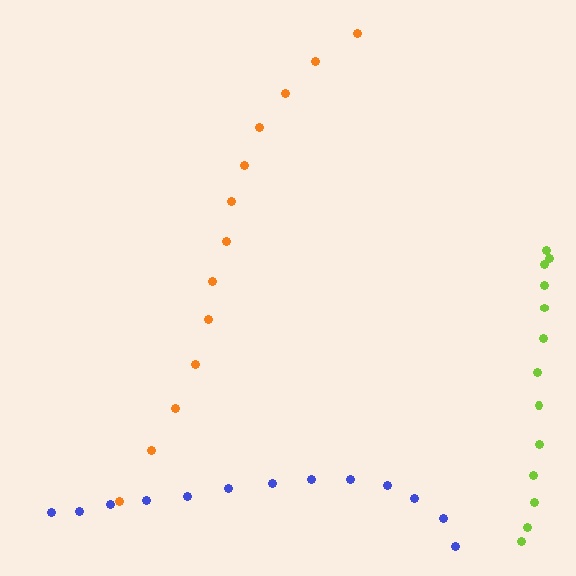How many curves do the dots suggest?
There are 3 distinct paths.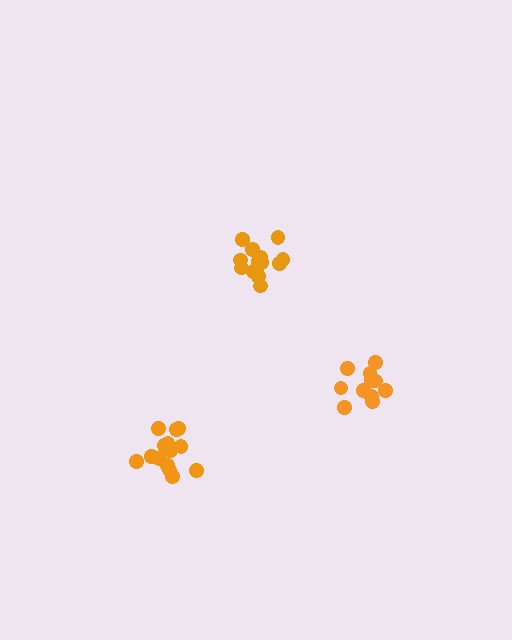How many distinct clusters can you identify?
There are 3 distinct clusters.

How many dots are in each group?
Group 1: 11 dots, Group 2: 14 dots, Group 3: 14 dots (39 total).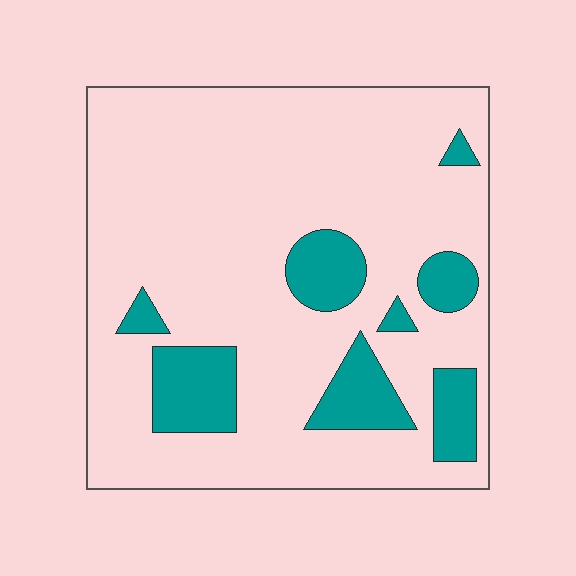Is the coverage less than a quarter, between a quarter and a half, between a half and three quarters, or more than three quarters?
Less than a quarter.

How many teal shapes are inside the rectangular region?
8.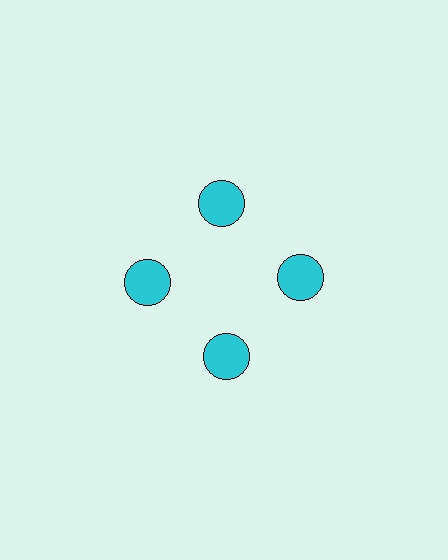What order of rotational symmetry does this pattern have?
This pattern has 4-fold rotational symmetry.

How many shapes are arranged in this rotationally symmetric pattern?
There are 4 shapes, arranged in 4 groups of 1.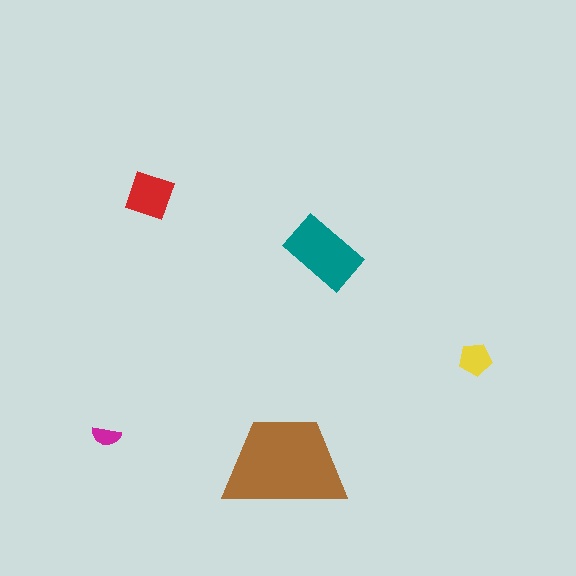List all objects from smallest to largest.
The magenta semicircle, the yellow pentagon, the red square, the teal rectangle, the brown trapezoid.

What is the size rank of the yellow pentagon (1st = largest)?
4th.